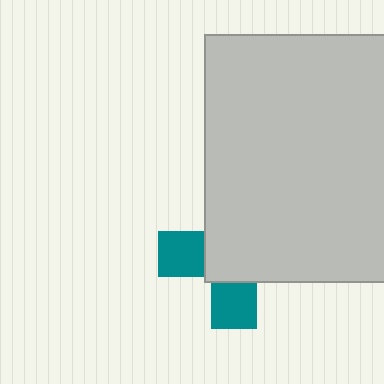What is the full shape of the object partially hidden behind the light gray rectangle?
The partially hidden object is a teal cross.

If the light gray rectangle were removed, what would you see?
You would see the complete teal cross.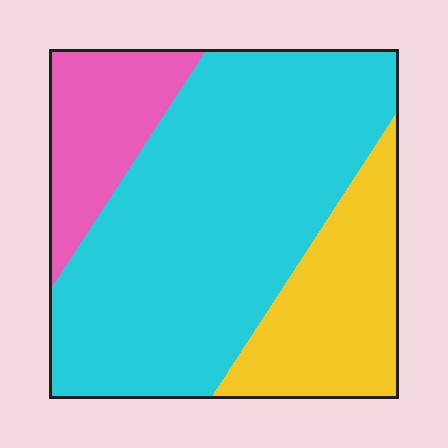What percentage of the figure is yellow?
Yellow covers 22% of the figure.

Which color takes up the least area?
Pink, at roughly 15%.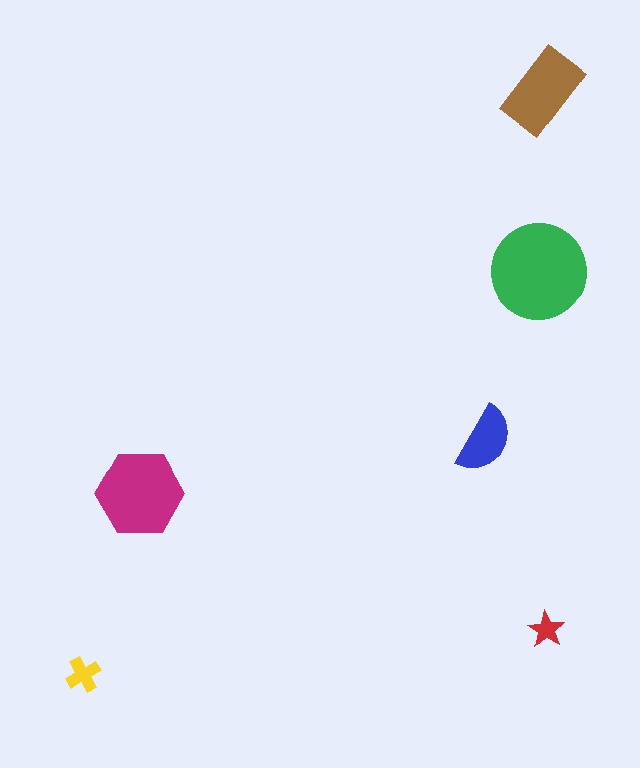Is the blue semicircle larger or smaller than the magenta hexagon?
Smaller.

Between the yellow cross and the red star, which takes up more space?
The yellow cross.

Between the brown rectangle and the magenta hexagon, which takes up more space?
The magenta hexagon.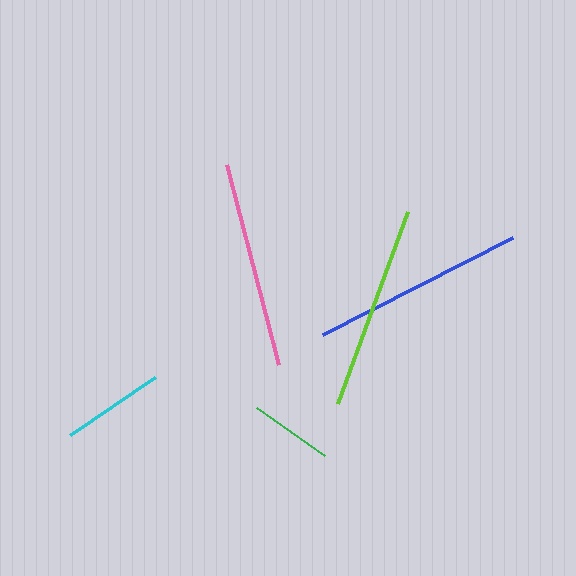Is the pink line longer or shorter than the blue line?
The blue line is longer than the pink line.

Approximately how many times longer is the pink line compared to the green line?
The pink line is approximately 2.5 times the length of the green line.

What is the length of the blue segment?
The blue segment is approximately 214 pixels long.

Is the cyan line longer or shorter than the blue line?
The blue line is longer than the cyan line.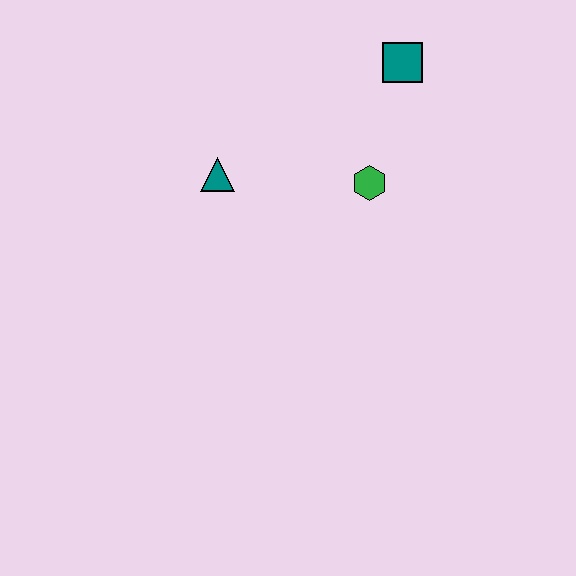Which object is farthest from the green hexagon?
The teal triangle is farthest from the green hexagon.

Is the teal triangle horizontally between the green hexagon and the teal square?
No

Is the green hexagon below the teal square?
Yes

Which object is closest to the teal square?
The green hexagon is closest to the teal square.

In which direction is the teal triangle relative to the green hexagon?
The teal triangle is to the left of the green hexagon.